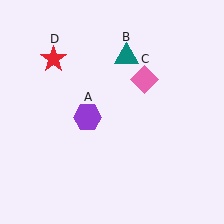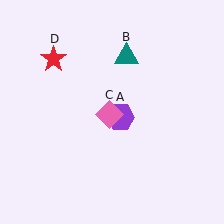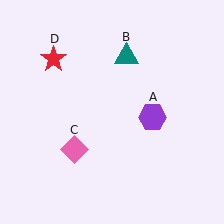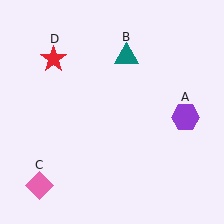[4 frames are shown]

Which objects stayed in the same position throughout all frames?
Teal triangle (object B) and red star (object D) remained stationary.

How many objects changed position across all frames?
2 objects changed position: purple hexagon (object A), pink diamond (object C).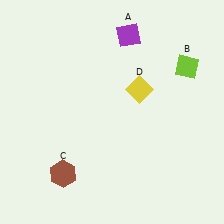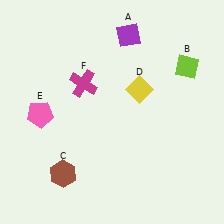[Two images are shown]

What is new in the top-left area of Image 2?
A magenta cross (F) was added in the top-left area of Image 2.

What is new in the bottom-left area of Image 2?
A pink pentagon (E) was added in the bottom-left area of Image 2.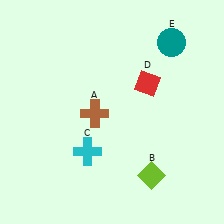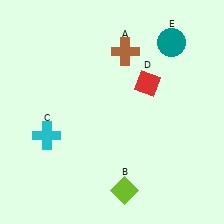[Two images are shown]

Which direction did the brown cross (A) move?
The brown cross (A) moved up.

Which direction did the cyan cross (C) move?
The cyan cross (C) moved left.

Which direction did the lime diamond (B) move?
The lime diamond (B) moved left.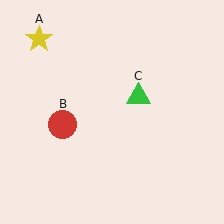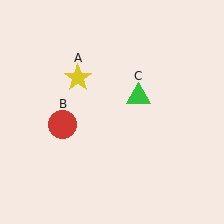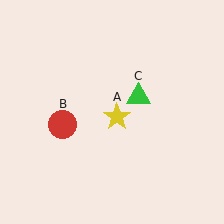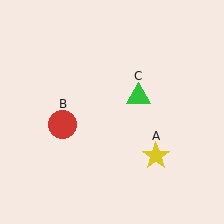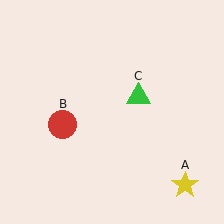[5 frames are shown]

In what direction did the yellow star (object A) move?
The yellow star (object A) moved down and to the right.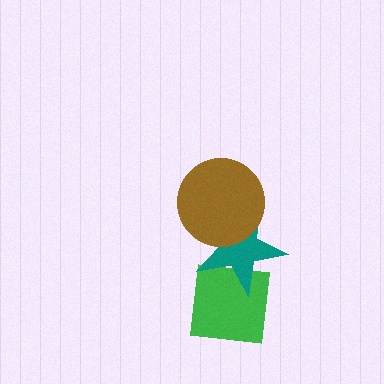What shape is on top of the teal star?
The brown circle is on top of the teal star.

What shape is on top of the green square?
The teal star is on top of the green square.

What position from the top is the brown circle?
The brown circle is 1st from the top.